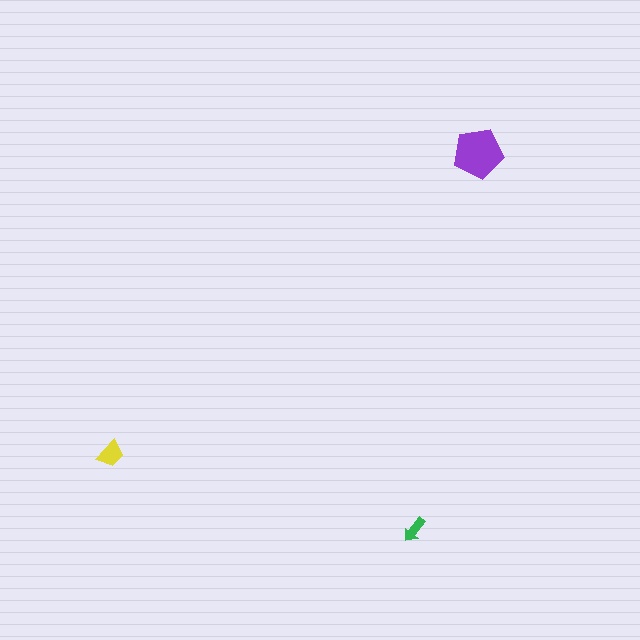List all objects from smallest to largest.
The green arrow, the yellow trapezoid, the purple pentagon.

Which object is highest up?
The purple pentagon is topmost.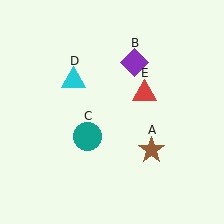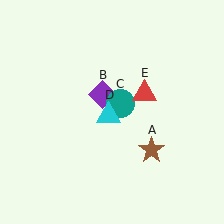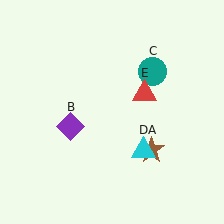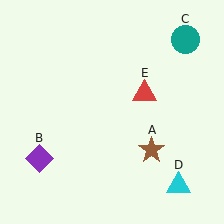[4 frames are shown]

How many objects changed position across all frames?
3 objects changed position: purple diamond (object B), teal circle (object C), cyan triangle (object D).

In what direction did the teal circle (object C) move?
The teal circle (object C) moved up and to the right.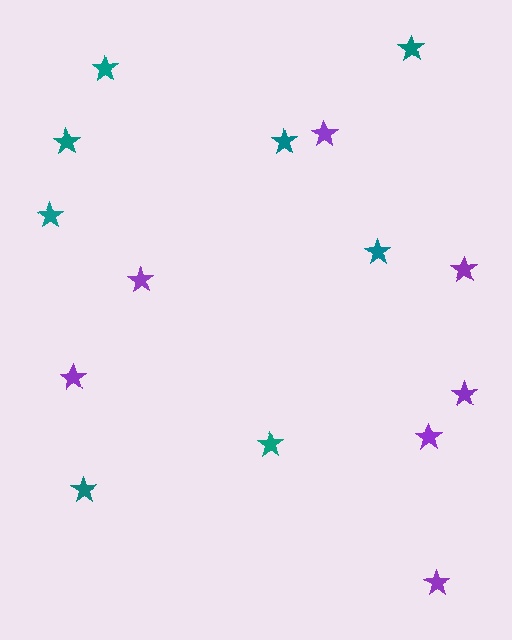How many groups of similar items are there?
There are 2 groups: one group of purple stars (7) and one group of teal stars (8).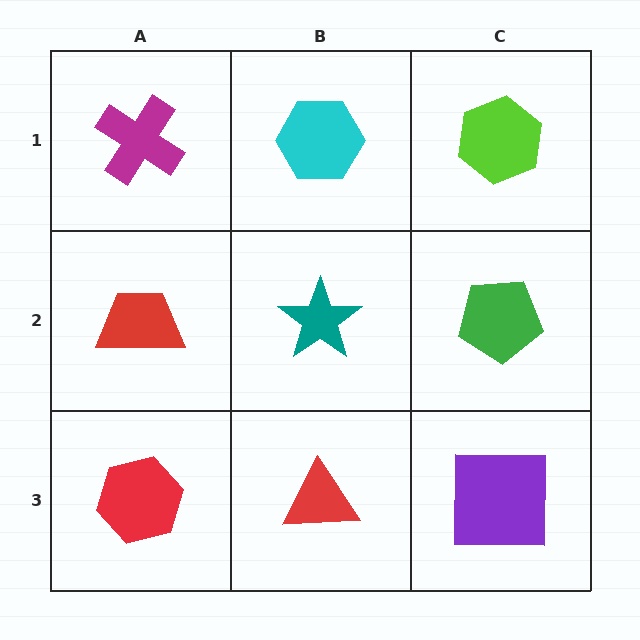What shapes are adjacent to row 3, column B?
A teal star (row 2, column B), a red hexagon (row 3, column A), a purple square (row 3, column C).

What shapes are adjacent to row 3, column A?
A red trapezoid (row 2, column A), a red triangle (row 3, column B).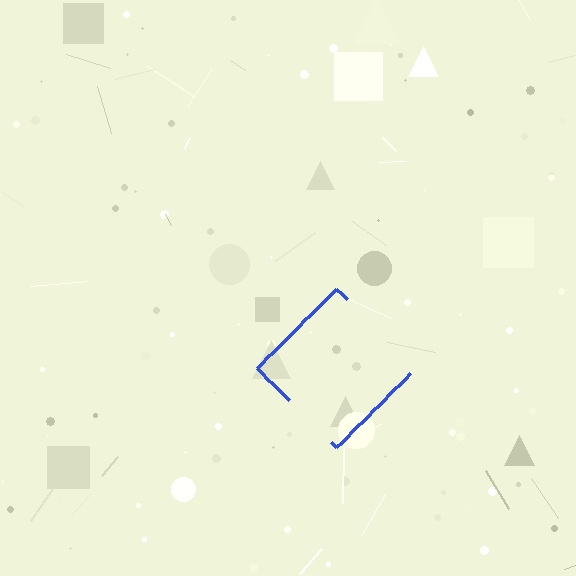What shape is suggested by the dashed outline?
The dashed outline suggests a diamond.